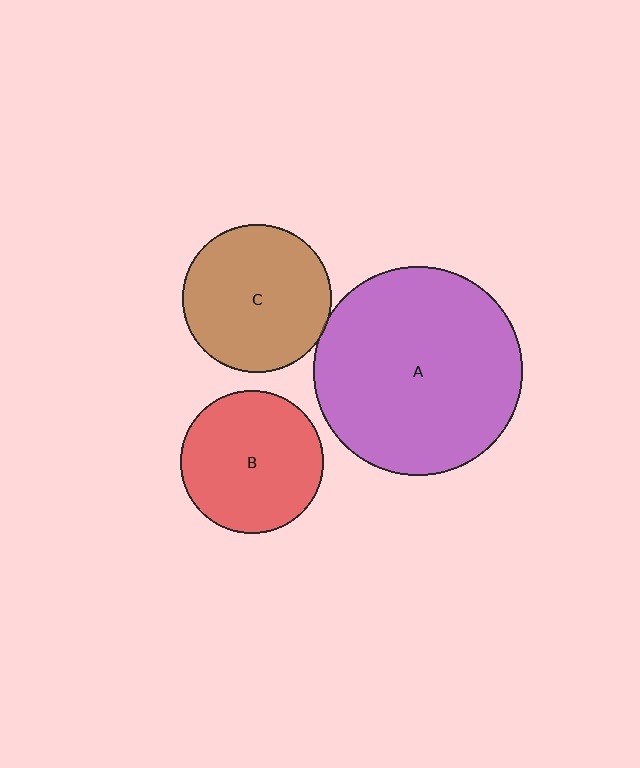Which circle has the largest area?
Circle A (purple).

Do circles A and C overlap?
Yes.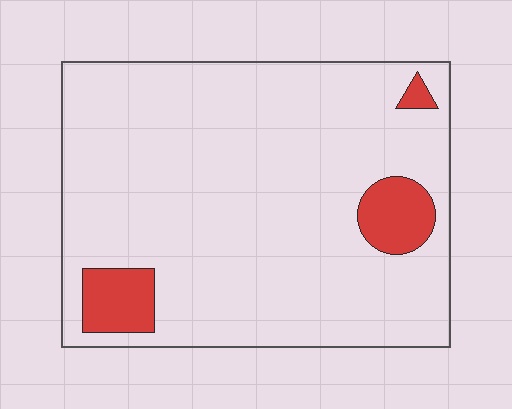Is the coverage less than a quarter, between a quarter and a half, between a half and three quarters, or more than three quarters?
Less than a quarter.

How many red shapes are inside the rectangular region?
3.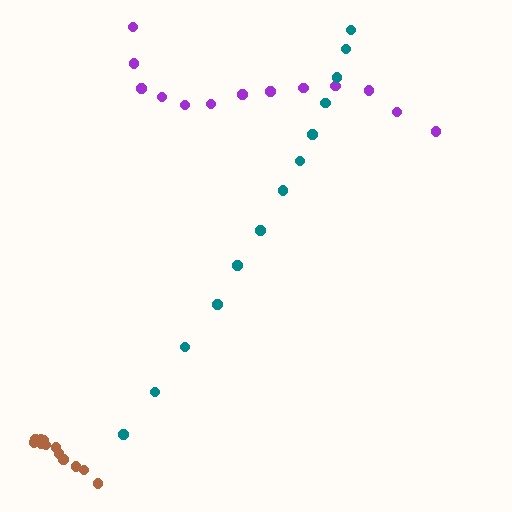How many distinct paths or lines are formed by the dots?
There are 3 distinct paths.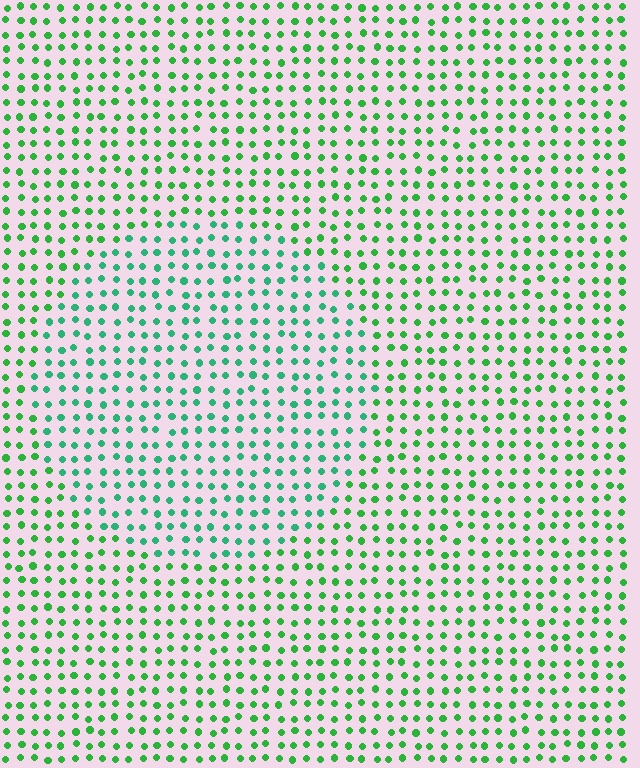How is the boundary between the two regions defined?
The boundary is defined purely by a slight shift in hue (about 27 degrees). Spacing, size, and orientation are identical on both sides.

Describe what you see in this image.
The image is filled with small green elements in a uniform arrangement. A circle-shaped region is visible where the elements are tinted to a slightly different hue, forming a subtle color boundary.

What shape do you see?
I see a circle.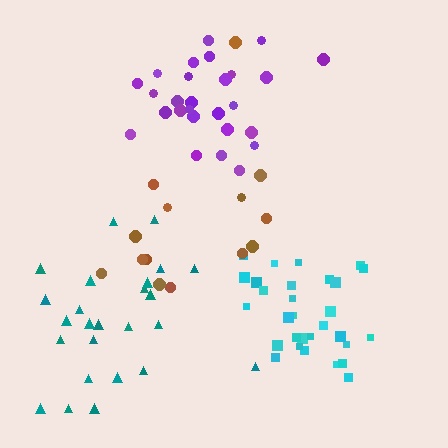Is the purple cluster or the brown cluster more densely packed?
Purple.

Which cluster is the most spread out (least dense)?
Brown.